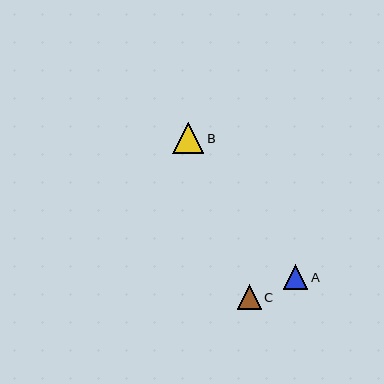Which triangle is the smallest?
Triangle C is the smallest with a size of approximately 24 pixels.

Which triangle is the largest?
Triangle B is the largest with a size of approximately 31 pixels.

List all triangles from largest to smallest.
From largest to smallest: B, A, C.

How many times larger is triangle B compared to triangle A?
Triangle B is approximately 1.3 times the size of triangle A.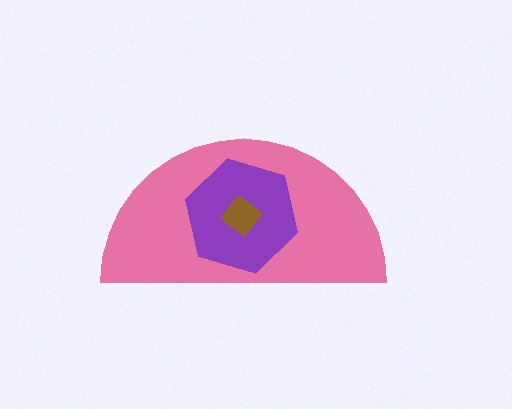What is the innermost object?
The brown diamond.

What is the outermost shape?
The pink semicircle.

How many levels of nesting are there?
3.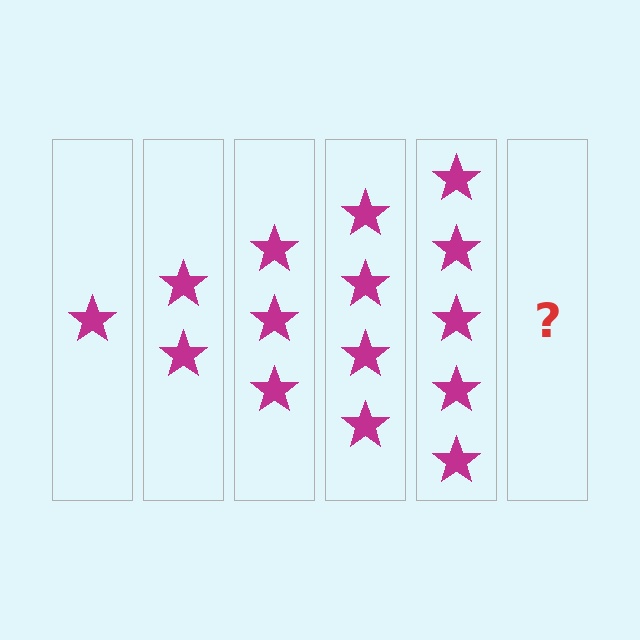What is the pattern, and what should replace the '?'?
The pattern is that each step adds one more star. The '?' should be 6 stars.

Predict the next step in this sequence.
The next step is 6 stars.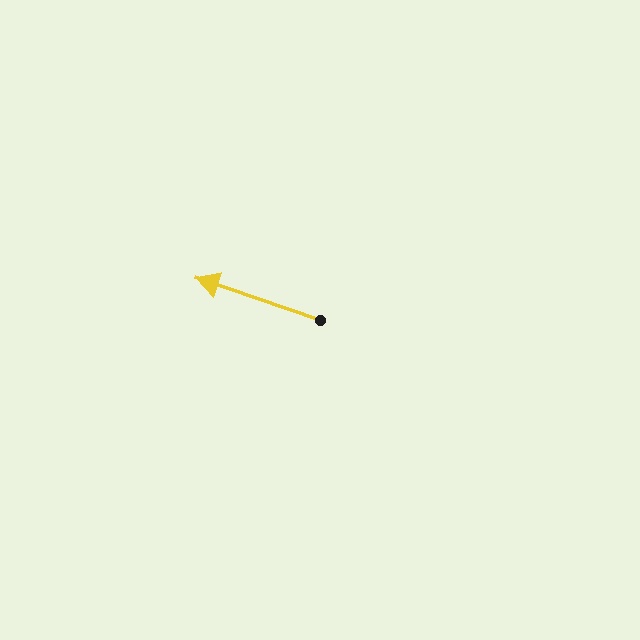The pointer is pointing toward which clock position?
Roughly 10 o'clock.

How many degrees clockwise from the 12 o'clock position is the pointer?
Approximately 289 degrees.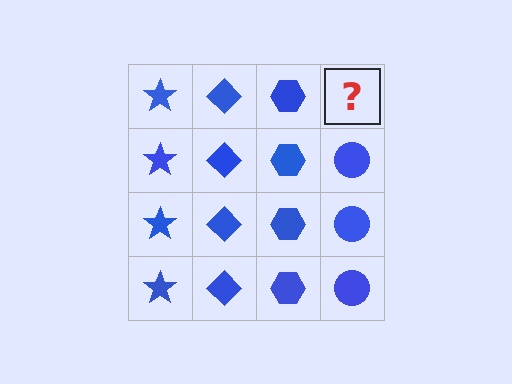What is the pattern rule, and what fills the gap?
The rule is that each column has a consistent shape. The gap should be filled with a blue circle.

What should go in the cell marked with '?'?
The missing cell should contain a blue circle.